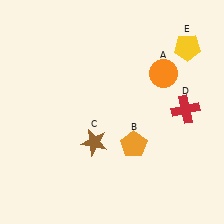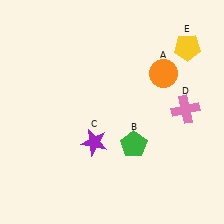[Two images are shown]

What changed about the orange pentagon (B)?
In Image 1, B is orange. In Image 2, it changed to green.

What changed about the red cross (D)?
In Image 1, D is red. In Image 2, it changed to pink.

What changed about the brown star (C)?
In Image 1, C is brown. In Image 2, it changed to purple.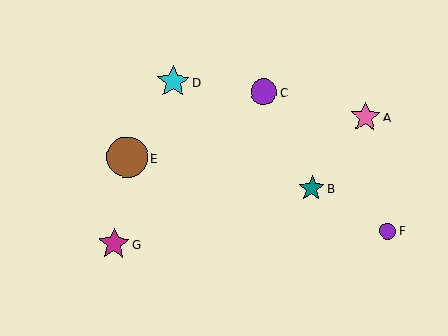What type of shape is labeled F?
Shape F is a purple circle.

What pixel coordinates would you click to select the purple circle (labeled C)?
Click at (264, 92) to select the purple circle C.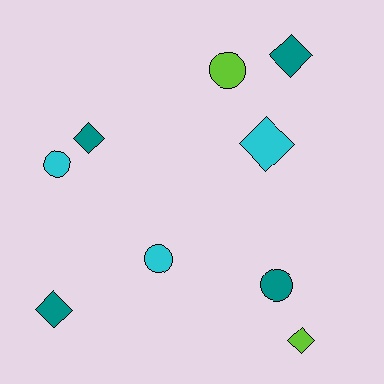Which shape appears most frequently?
Diamond, with 5 objects.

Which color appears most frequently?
Teal, with 4 objects.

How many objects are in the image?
There are 9 objects.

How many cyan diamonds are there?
There is 1 cyan diamond.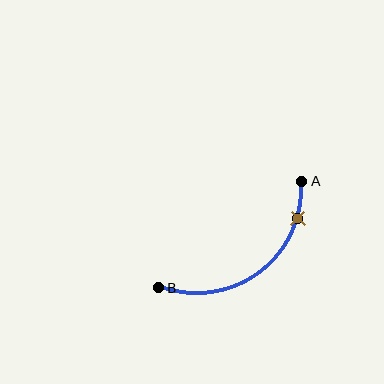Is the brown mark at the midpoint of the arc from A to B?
No. The brown mark lies on the arc but is closer to endpoint A. The arc midpoint would be at the point on the curve equidistant along the arc from both A and B.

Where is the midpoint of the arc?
The arc midpoint is the point on the curve farthest from the straight line joining A and B. It sits below and to the right of that line.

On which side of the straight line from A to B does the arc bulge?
The arc bulges below and to the right of the straight line connecting A and B.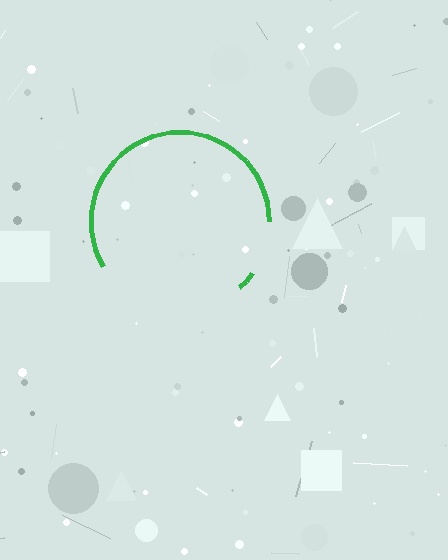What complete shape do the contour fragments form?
The contour fragments form a circle.